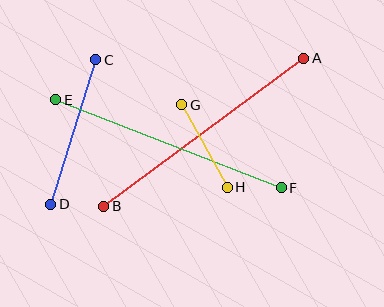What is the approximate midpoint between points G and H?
The midpoint is at approximately (205, 146) pixels.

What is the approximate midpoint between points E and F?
The midpoint is at approximately (168, 144) pixels.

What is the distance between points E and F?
The distance is approximately 242 pixels.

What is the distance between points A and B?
The distance is approximately 248 pixels.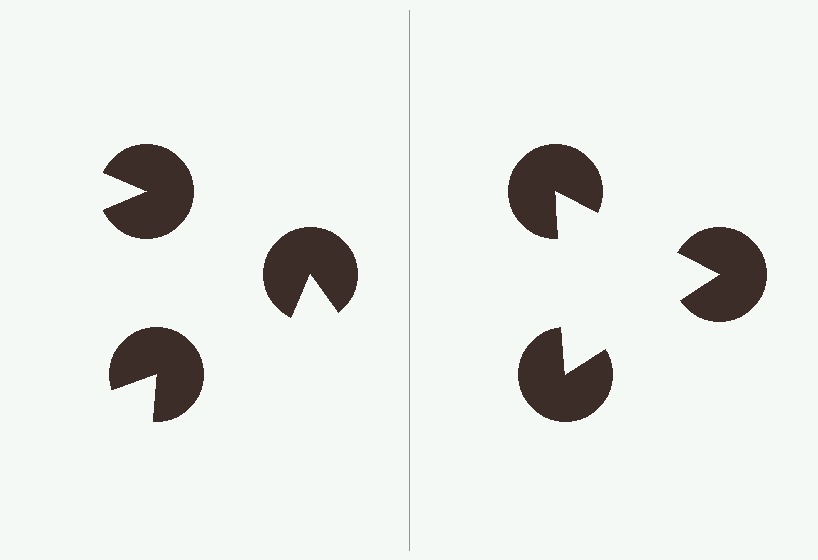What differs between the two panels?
The pac-man discs are positioned identically on both sides; only the wedge orientations differ. On the right they align to a triangle; on the left they are misaligned.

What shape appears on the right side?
An illusory triangle.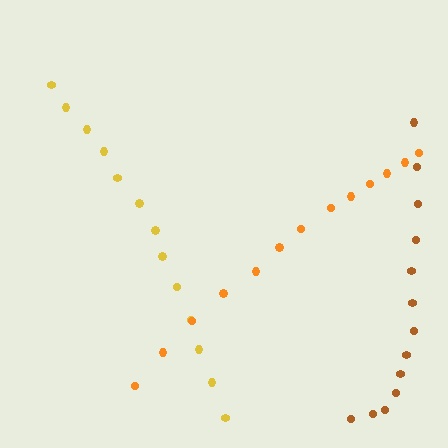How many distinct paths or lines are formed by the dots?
There are 3 distinct paths.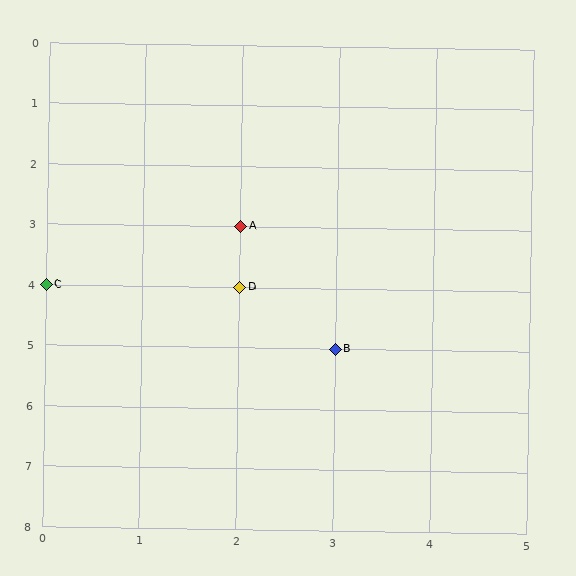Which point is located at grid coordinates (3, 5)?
Point B is at (3, 5).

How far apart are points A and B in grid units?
Points A and B are 1 column and 2 rows apart (about 2.2 grid units diagonally).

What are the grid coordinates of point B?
Point B is at grid coordinates (3, 5).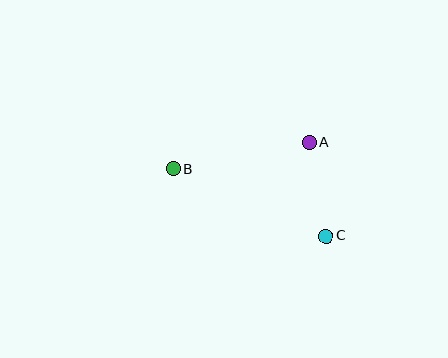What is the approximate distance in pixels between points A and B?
The distance between A and B is approximately 139 pixels.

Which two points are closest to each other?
Points A and C are closest to each other.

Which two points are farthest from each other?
Points B and C are farthest from each other.